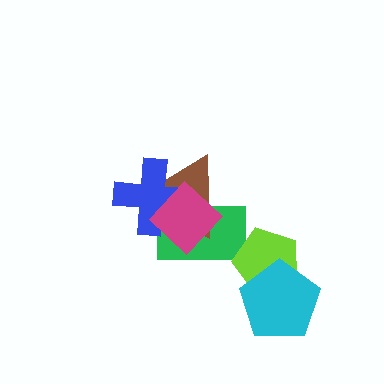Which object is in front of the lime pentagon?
The cyan pentagon is in front of the lime pentagon.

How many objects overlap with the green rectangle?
4 objects overlap with the green rectangle.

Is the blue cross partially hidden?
Yes, it is partially covered by another shape.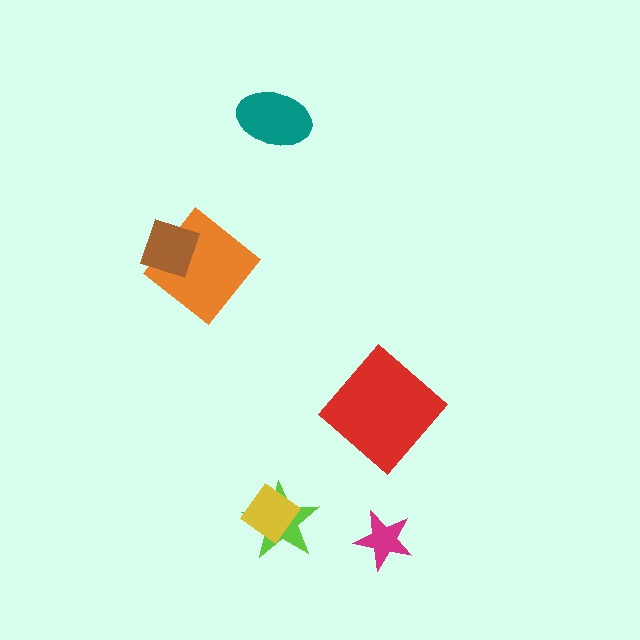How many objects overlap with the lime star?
1 object overlaps with the lime star.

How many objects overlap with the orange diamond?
1 object overlaps with the orange diamond.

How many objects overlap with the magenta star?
0 objects overlap with the magenta star.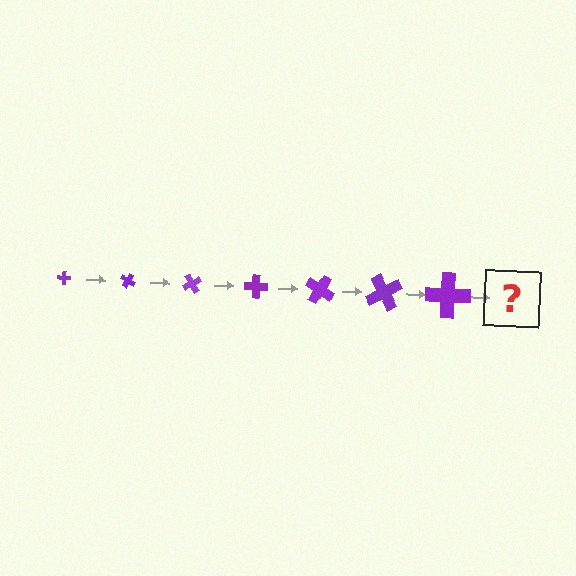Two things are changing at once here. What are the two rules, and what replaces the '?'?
The two rules are that the cross grows larger each step and it rotates 30 degrees each step. The '?' should be a cross, larger than the previous one and rotated 210 degrees from the start.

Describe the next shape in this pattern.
It should be a cross, larger than the previous one and rotated 210 degrees from the start.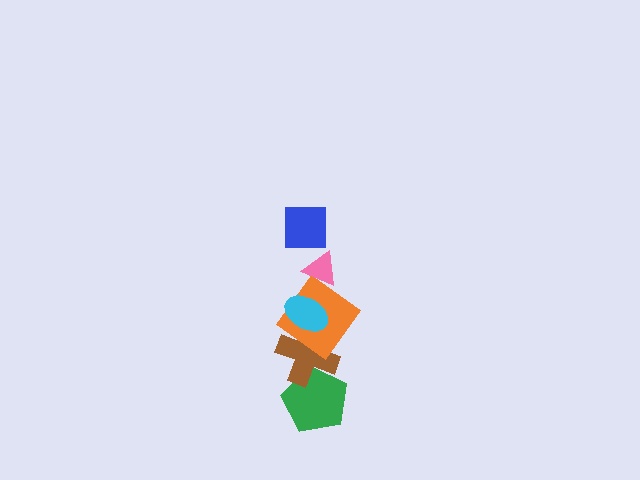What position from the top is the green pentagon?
The green pentagon is 6th from the top.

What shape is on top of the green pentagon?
The brown cross is on top of the green pentagon.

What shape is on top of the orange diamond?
The cyan ellipse is on top of the orange diamond.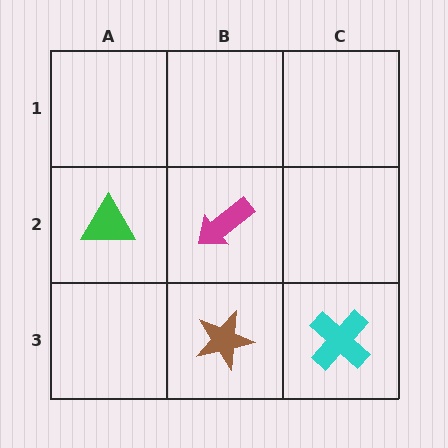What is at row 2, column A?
A green triangle.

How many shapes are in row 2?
2 shapes.